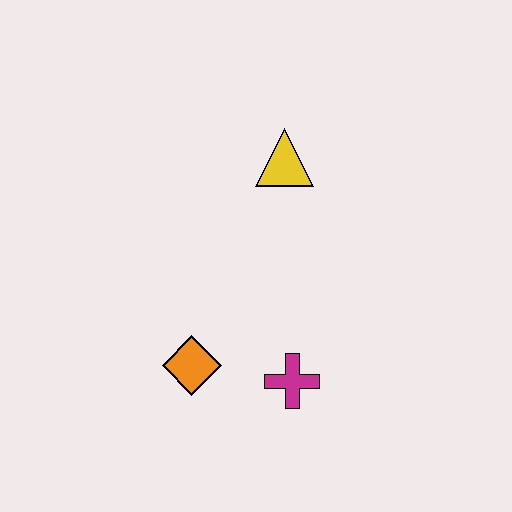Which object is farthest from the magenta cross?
The yellow triangle is farthest from the magenta cross.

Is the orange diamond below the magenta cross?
No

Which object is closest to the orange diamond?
The magenta cross is closest to the orange diamond.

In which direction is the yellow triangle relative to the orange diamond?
The yellow triangle is above the orange diamond.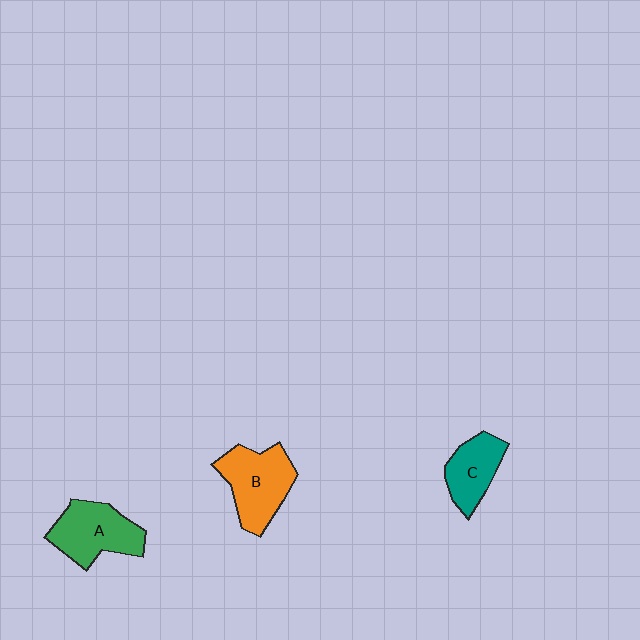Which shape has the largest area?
Shape B (orange).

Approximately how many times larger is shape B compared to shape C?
Approximately 1.4 times.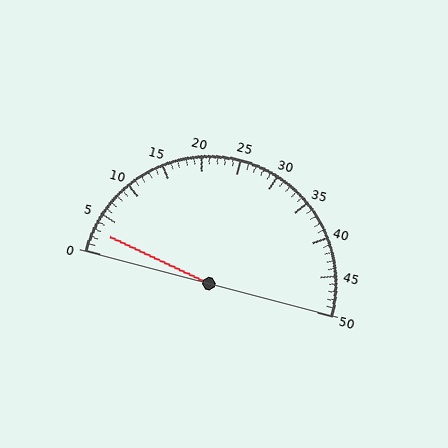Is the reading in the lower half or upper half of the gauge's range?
The reading is in the lower half of the range (0 to 50).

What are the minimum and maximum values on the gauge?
The gauge ranges from 0 to 50.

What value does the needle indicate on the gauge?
The needle indicates approximately 3.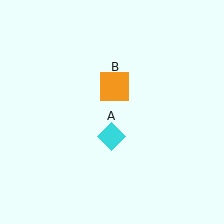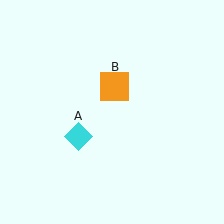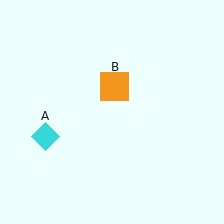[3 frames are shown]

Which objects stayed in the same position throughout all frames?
Orange square (object B) remained stationary.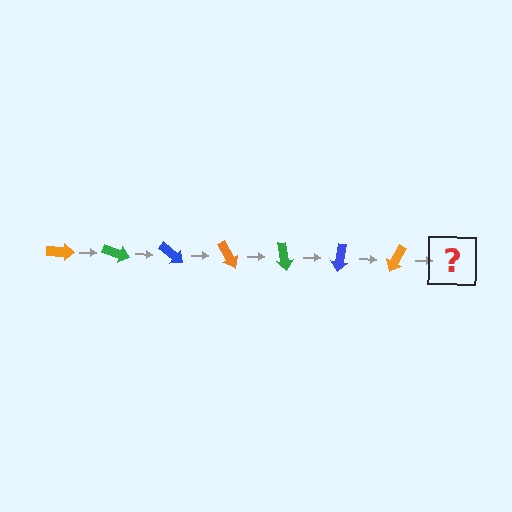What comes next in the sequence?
The next element should be a green arrow, rotated 140 degrees from the start.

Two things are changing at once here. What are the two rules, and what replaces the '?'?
The two rules are that it rotates 20 degrees each step and the color cycles through orange, green, and blue. The '?' should be a green arrow, rotated 140 degrees from the start.